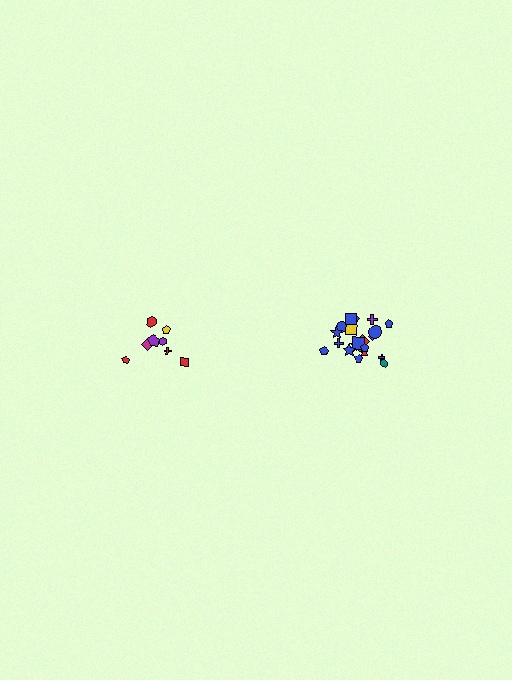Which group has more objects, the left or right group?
The right group.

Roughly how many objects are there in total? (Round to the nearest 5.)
Roughly 30 objects in total.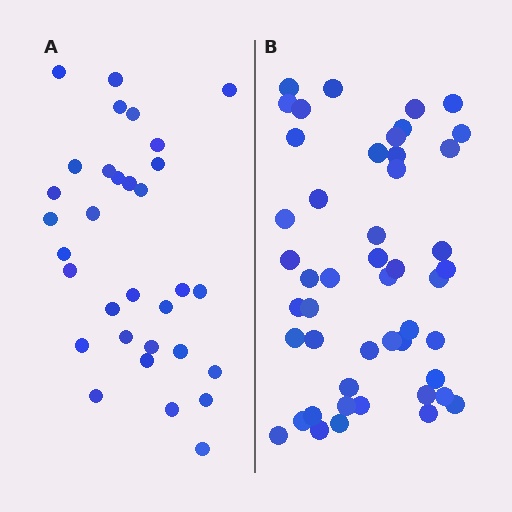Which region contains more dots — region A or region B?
Region B (the right region) has more dots.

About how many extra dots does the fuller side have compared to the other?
Region B has approximately 15 more dots than region A.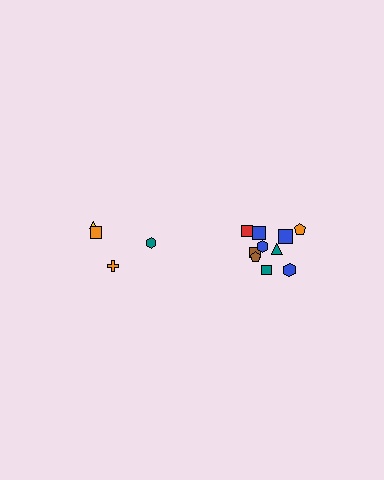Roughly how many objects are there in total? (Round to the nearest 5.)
Roughly 15 objects in total.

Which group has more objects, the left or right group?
The right group.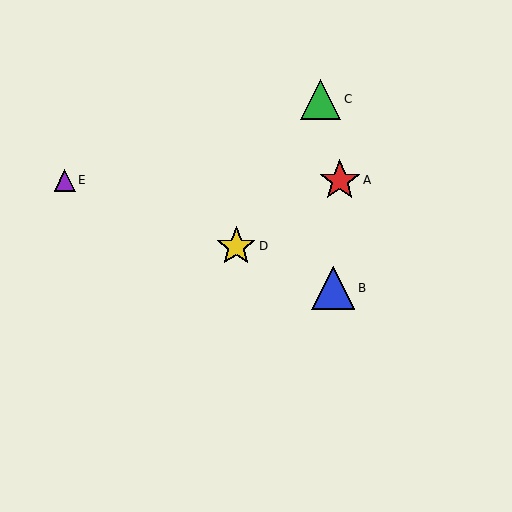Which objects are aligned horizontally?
Objects A, E are aligned horizontally.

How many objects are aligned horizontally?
2 objects (A, E) are aligned horizontally.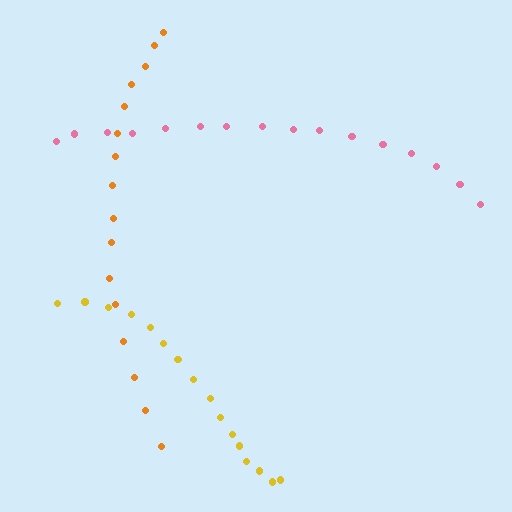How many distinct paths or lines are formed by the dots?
There are 3 distinct paths.